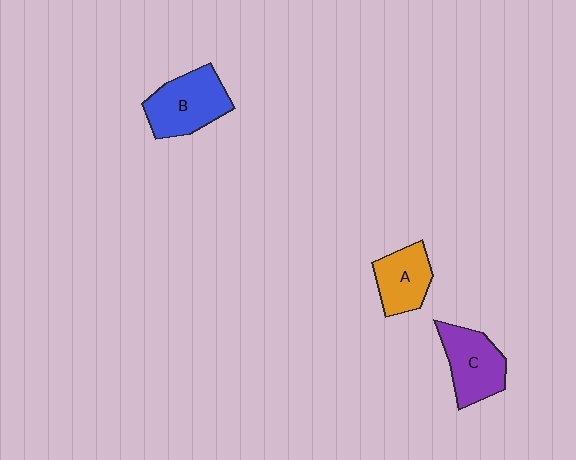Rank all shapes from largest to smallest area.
From largest to smallest: B (blue), C (purple), A (orange).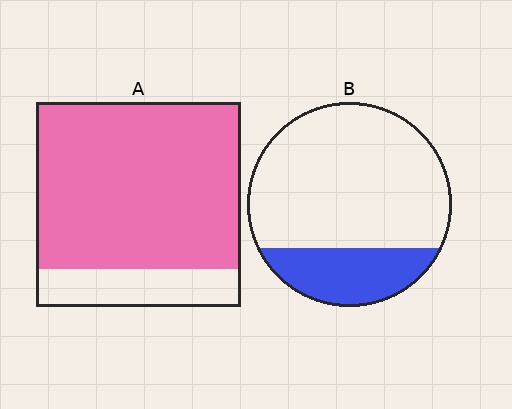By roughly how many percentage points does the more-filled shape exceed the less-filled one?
By roughly 60 percentage points (A over B).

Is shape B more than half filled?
No.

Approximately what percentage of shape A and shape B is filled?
A is approximately 80% and B is approximately 25%.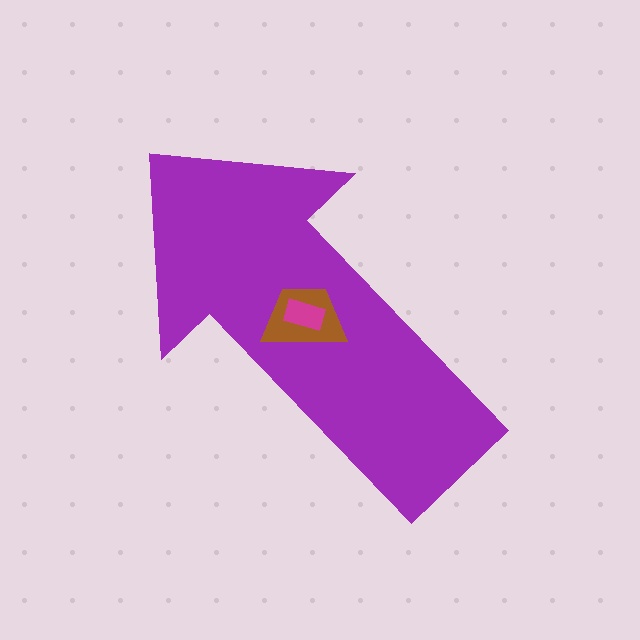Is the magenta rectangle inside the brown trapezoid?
Yes.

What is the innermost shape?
The magenta rectangle.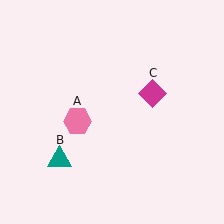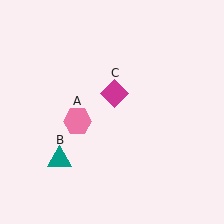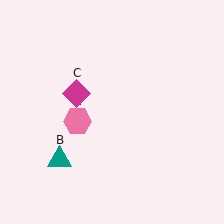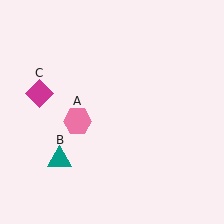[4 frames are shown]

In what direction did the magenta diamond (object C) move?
The magenta diamond (object C) moved left.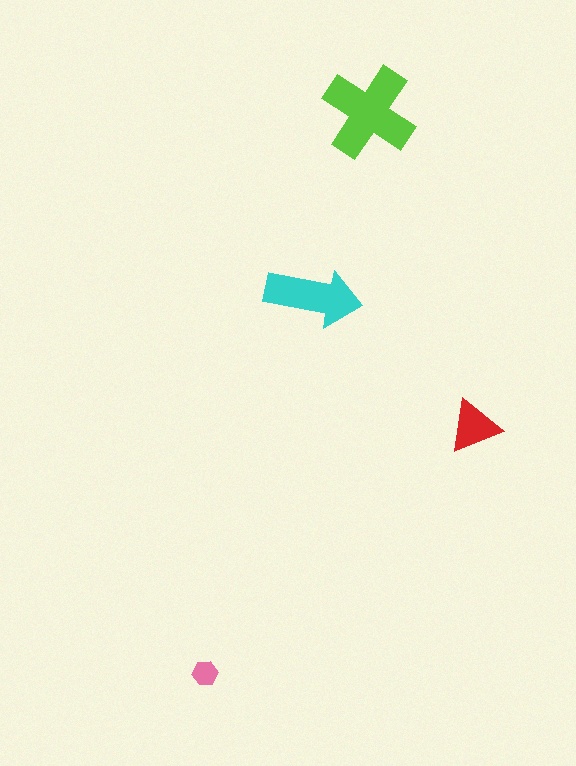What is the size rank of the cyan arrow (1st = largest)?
2nd.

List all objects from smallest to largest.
The pink hexagon, the red triangle, the cyan arrow, the lime cross.